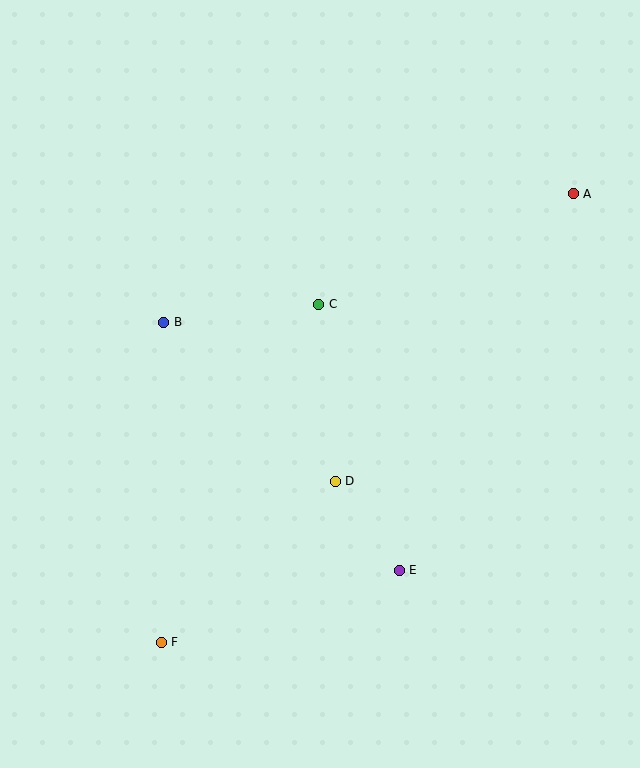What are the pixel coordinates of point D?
Point D is at (335, 481).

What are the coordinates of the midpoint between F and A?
The midpoint between F and A is at (367, 418).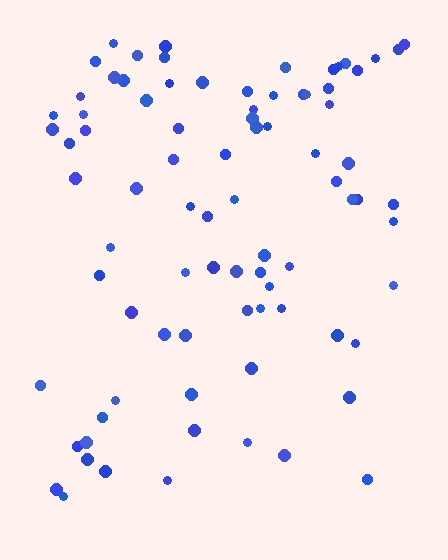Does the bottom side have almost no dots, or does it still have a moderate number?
Still a moderate number, just noticeably fewer than the top.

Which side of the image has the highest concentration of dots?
The top.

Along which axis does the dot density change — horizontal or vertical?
Vertical.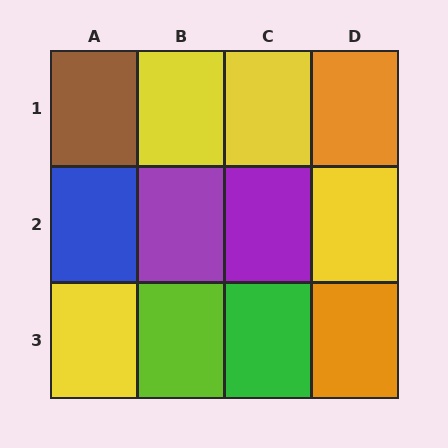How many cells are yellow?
4 cells are yellow.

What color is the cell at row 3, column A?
Yellow.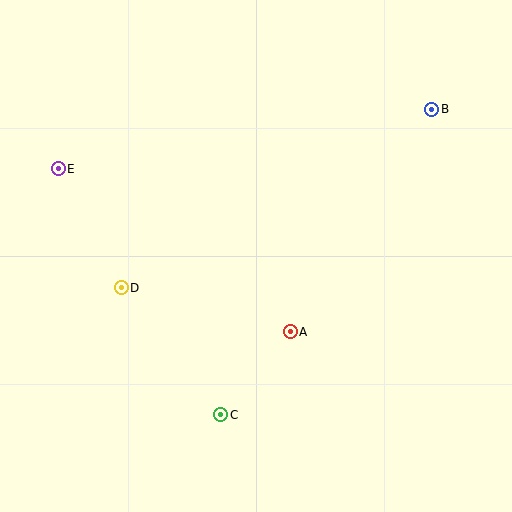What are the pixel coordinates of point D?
Point D is at (121, 288).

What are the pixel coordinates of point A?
Point A is at (290, 332).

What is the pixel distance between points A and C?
The distance between A and C is 108 pixels.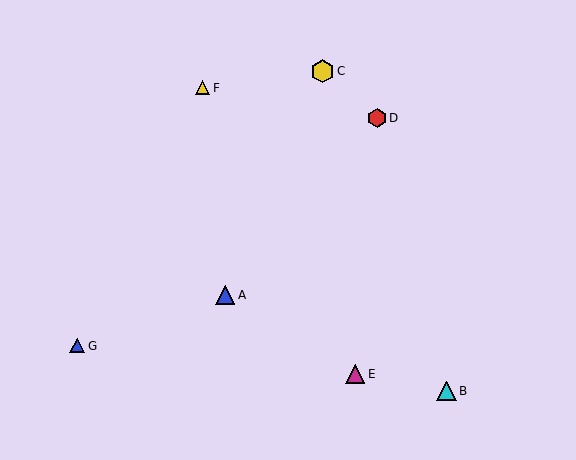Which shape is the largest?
The yellow hexagon (labeled C) is the largest.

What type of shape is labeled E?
Shape E is a magenta triangle.